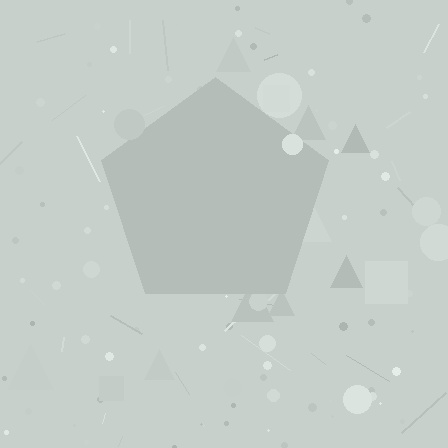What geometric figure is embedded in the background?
A pentagon is embedded in the background.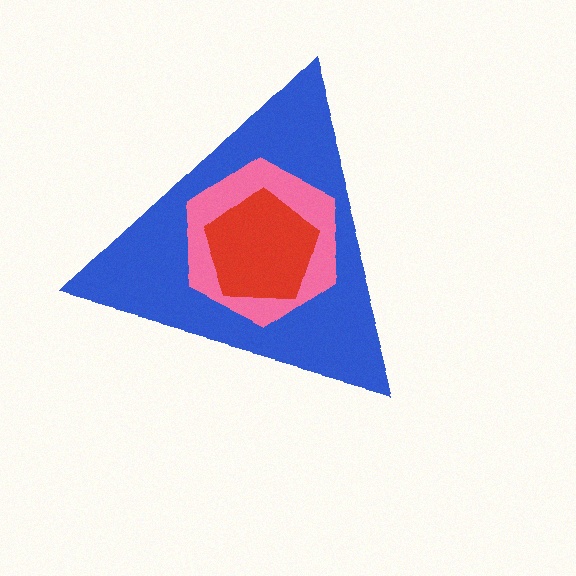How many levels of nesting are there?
3.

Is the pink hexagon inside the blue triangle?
Yes.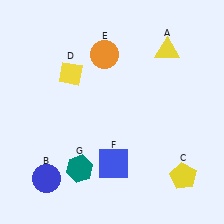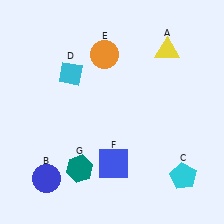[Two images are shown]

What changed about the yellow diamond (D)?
In Image 1, D is yellow. In Image 2, it changed to cyan.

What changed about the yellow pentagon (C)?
In Image 1, C is yellow. In Image 2, it changed to cyan.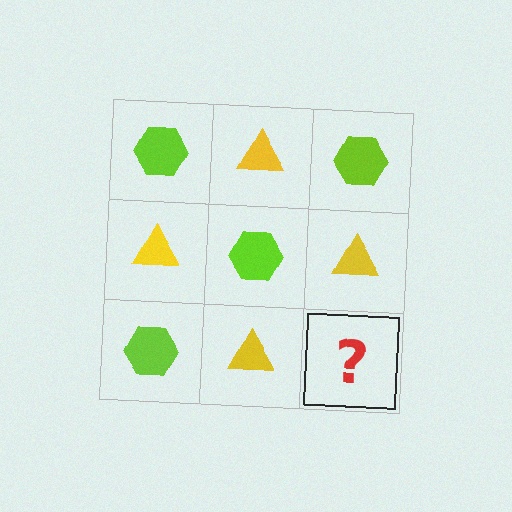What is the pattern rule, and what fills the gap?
The rule is that it alternates lime hexagon and yellow triangle in a checkerboard pattern. The gap should be filled with a lime hexagon.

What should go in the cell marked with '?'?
The missing cell should contain a lime hexagon.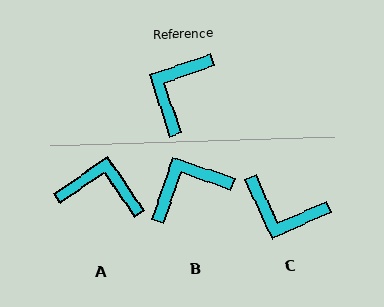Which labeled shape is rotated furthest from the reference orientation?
C, about 96 degrees away.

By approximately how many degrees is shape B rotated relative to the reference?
Approximately 38 degrees clockwise.